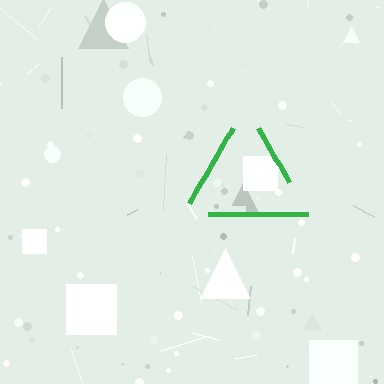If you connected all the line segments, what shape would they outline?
They would outline a triangle.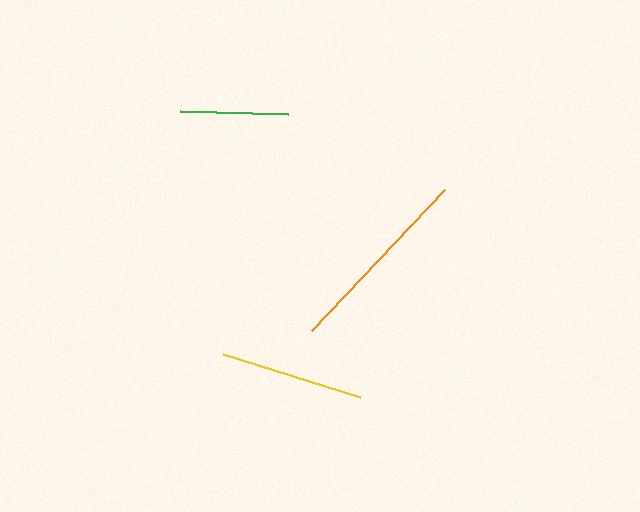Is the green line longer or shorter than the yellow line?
The yellow line is longer than the green line.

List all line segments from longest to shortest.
From longest to shortest: orange, yellow, green.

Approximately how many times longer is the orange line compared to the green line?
The orange line is approximately 1.8 times the length of the green line.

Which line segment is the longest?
The orange line is the longest at approximately 194 pixels.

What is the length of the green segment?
The green segment is approximately 108 pixels long.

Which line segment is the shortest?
The green line is the shortest at approximately 108 pixels.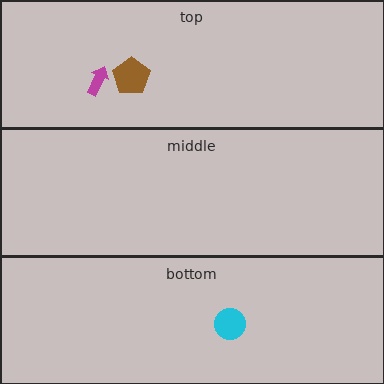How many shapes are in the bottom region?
1.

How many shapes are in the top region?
2.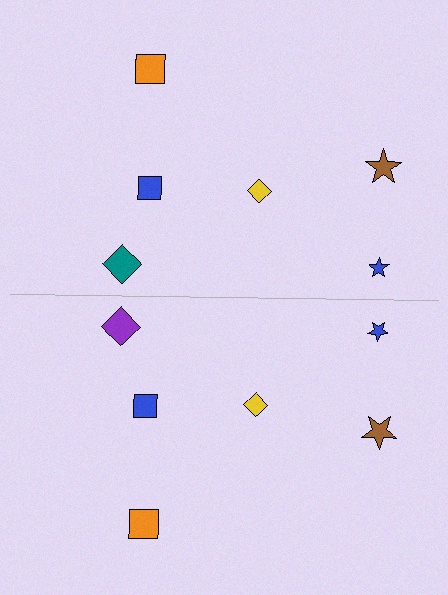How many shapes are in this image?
There are 12 shapes in this image.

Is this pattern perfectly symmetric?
No, the pattern is not perfectly symmetric. The purple diamond on the bottom side breaks the symmetry — its mirror counterpart is teal.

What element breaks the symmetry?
The purple diamond on the bottom side breaks the symmetry — its mirror counterpart is teal.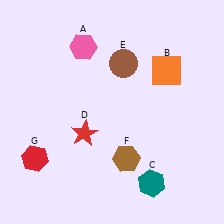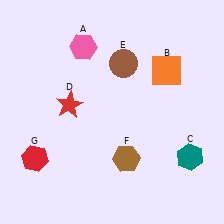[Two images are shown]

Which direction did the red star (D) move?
The red star (D) moved up.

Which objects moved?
The objects that moved are: the teal hexagon (C), the red star (D).